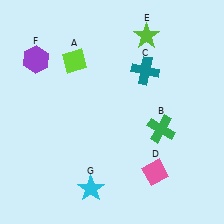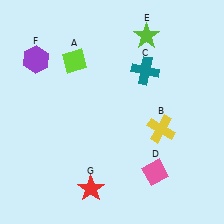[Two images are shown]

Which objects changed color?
B changed from green to yellow. G changed from cyan to red.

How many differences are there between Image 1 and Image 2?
There are 2 differences between the two images.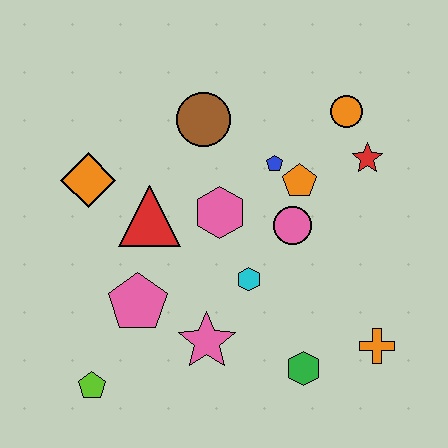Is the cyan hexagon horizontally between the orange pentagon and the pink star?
Yes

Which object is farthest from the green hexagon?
The orange diamond is farthest from the green hexagon.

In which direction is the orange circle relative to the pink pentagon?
The orange circle is to the right of the pink pentagon.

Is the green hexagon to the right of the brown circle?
Yes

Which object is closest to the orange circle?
The red star is closest to the orange circle.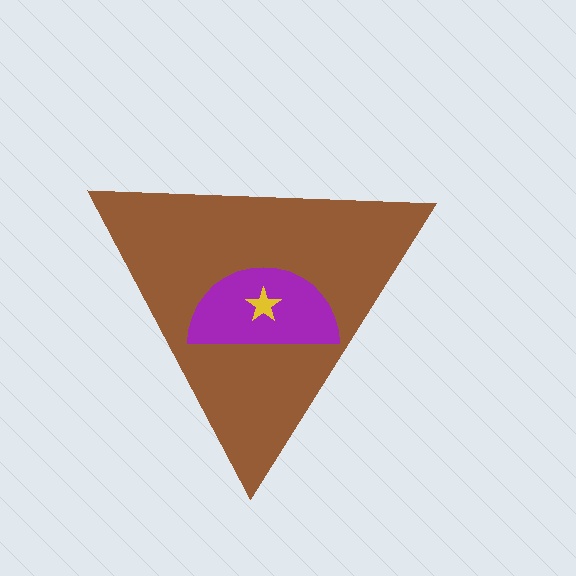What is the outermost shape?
The brown triangle.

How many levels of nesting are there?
3.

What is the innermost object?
The yellow star.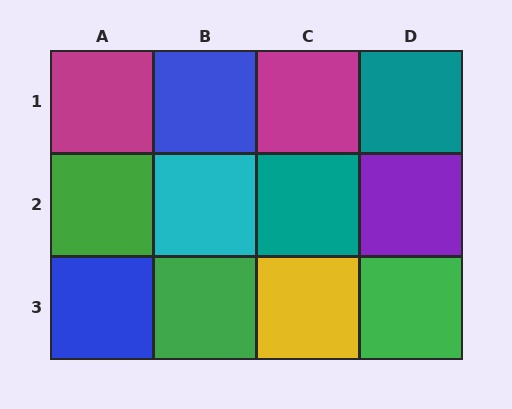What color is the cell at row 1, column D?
Teal.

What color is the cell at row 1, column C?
Magenta.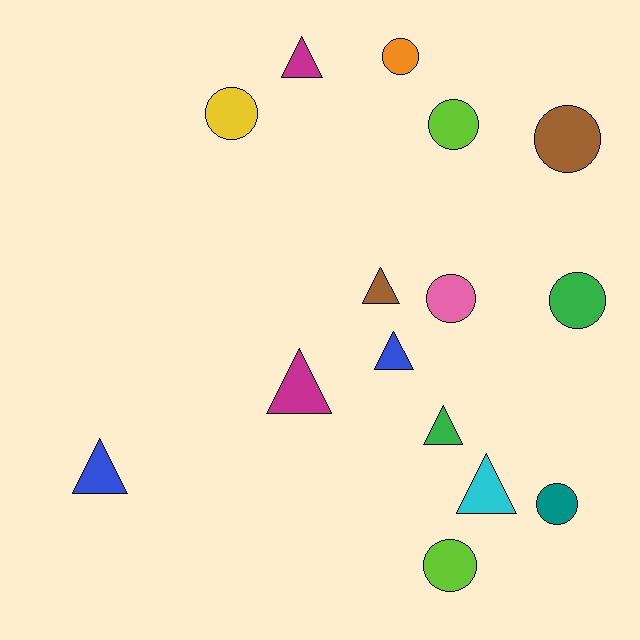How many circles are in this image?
There are 8 circles.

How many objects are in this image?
There are 15 objects.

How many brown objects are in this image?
There are 2 brown objects.